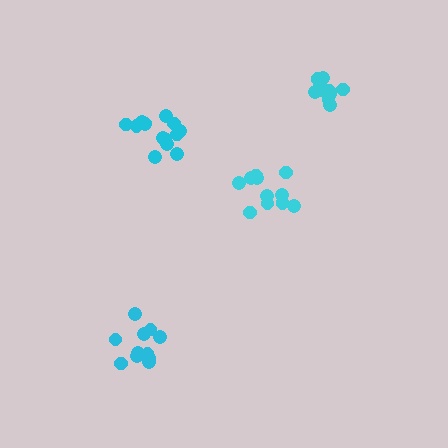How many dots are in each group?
Group 1: 11 dots, Group 2: 10 dots, Group 3: 11 dots, Group 4: 14 dots (46 total).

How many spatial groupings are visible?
There are 4 spatial groupings.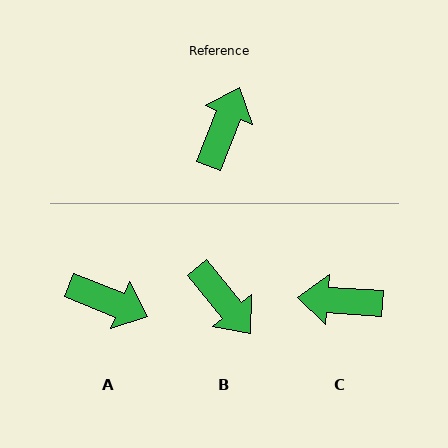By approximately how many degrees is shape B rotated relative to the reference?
Approximately 119 degrees clockwise.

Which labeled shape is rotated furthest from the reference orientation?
B, about 119 degrees away.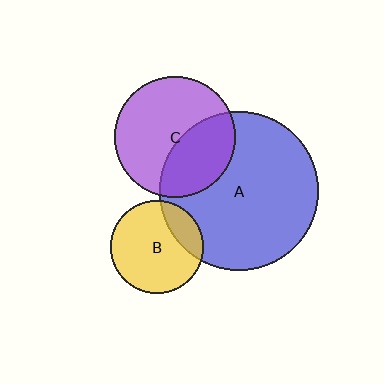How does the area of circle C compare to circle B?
Approximately 1.7 times.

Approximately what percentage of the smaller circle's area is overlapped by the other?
Approximately 20%.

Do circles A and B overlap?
Yes.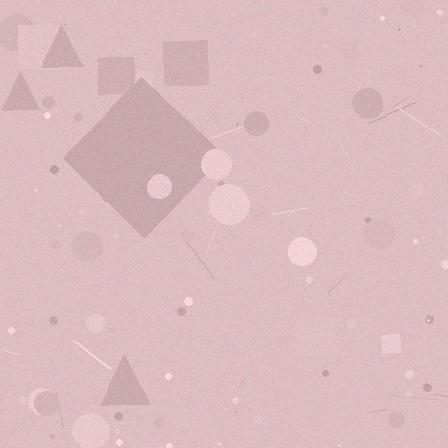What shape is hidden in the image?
A diamond is hidden in the image.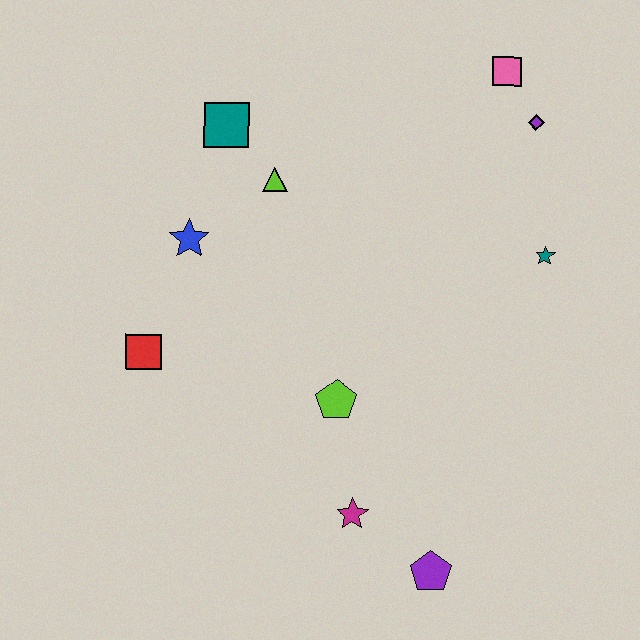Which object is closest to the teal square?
The lime triangle is closest to the teal square.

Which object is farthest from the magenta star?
The pink square is farthest from the magenta star.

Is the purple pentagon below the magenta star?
Yes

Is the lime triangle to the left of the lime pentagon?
Yes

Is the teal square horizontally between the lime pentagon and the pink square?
No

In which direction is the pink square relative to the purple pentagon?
The pink square is above the purple pentagon.